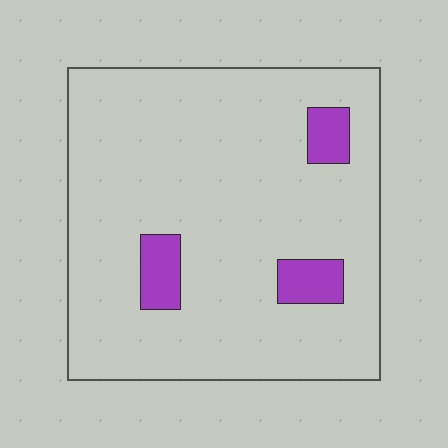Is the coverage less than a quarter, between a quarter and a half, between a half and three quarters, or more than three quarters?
Less than a quarter.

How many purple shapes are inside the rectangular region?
3.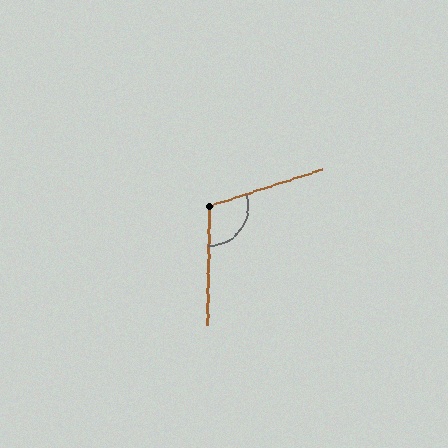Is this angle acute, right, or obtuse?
It is obtuse.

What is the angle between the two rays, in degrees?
Approximately 109 degrees.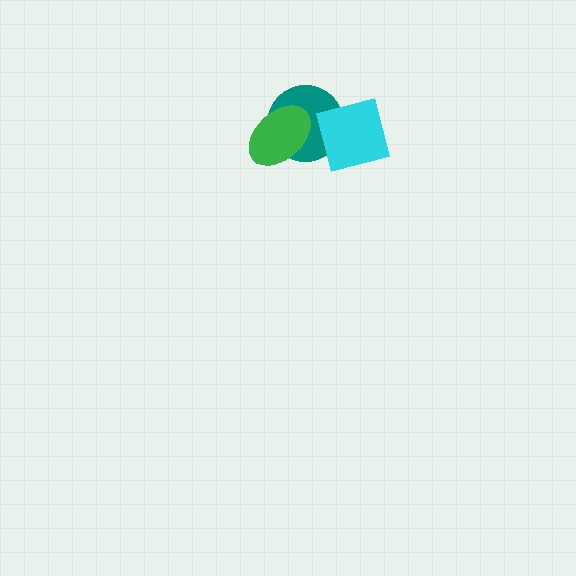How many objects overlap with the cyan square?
1 object overlaps with the cyan square.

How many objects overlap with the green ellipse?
1 object overlaps with the green ellipse.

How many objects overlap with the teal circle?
2 objects overlap with the teal circle.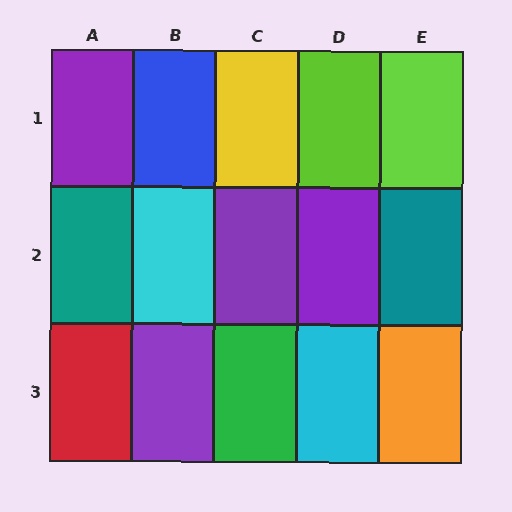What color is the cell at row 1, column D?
Lime.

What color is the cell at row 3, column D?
Cyan.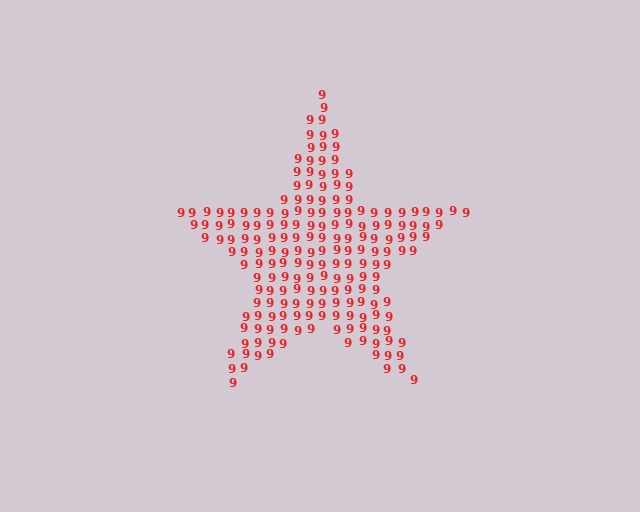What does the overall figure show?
The overall figure shows a star.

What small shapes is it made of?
It is made of small digit 9's.